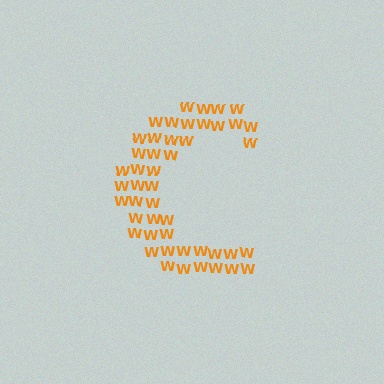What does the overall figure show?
The overall figure shows the letter C.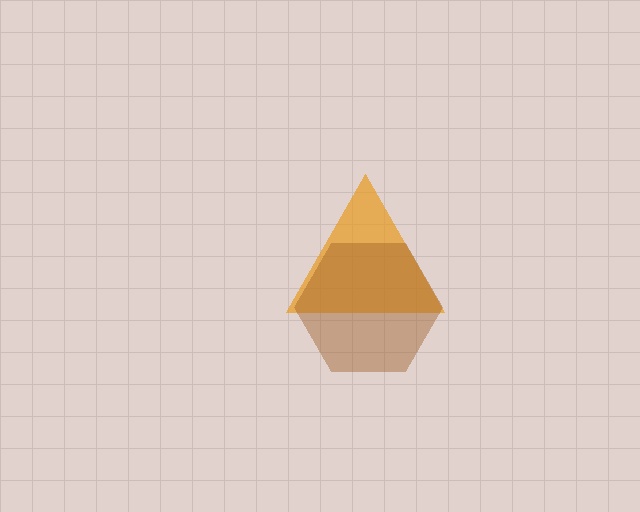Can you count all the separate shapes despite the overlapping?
Yes, there are 2 separate shapes.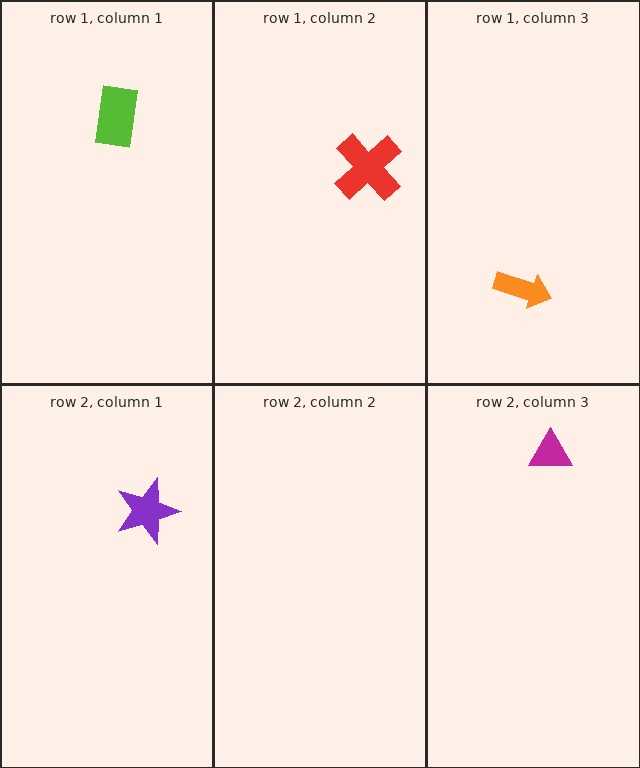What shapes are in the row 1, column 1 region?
The lime rectangle.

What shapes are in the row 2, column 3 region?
The magenta triangle.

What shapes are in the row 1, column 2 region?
The red cross.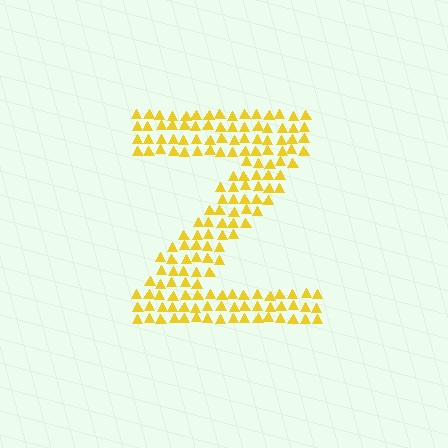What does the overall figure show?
The overall figure shows the letter Z.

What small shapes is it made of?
It is made of small triangles.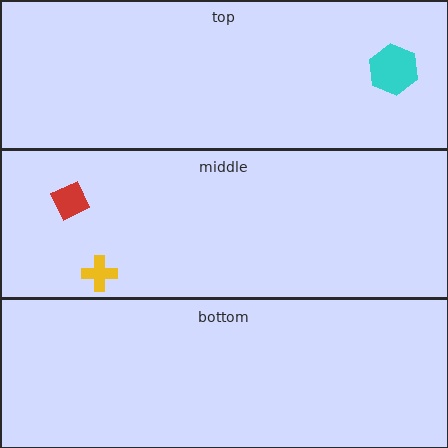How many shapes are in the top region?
1.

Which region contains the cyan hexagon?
The top region.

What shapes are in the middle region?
The red diamond, the yellow cross.